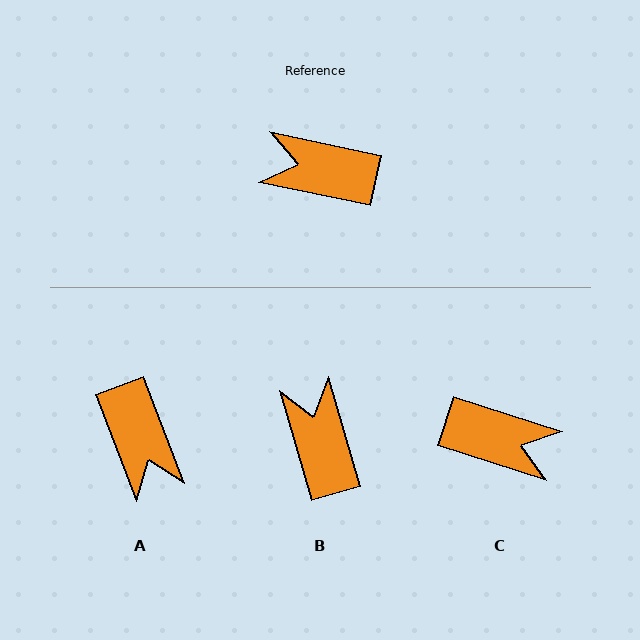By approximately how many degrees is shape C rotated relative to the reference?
Approximately 174 degrees counter-clockwise.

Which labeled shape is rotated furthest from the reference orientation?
C, about 174 degrees away.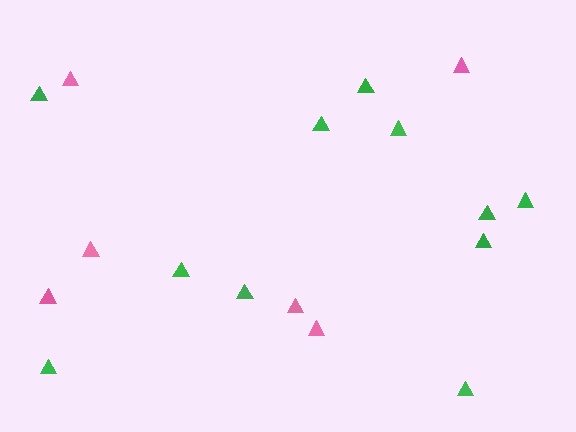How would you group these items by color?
There are 2 groups: one group of pink triangles (6) and one group of green triangles (11).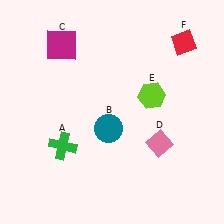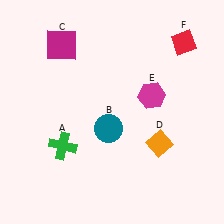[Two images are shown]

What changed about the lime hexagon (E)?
In Image 1, E is lime. In Image 2, it changed to magenta.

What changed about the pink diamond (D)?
In Image 1, D is pink. In Image 2, it changed to orange.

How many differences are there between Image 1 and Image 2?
There are 2 differences between the two images.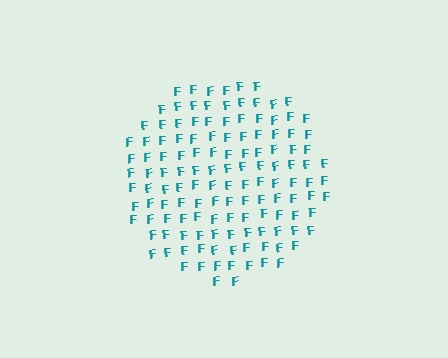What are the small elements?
The small elements are letter F's.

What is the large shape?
The large shape is a circle.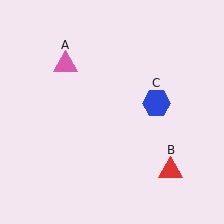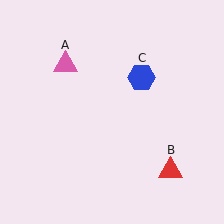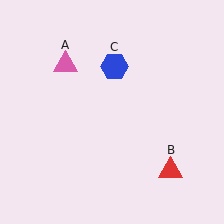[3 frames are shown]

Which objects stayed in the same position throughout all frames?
Pink triangle (object A) and red triangle (object B) remained stationary.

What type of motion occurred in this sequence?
The blue hexagon (object C) rotated counterclockwise around the center of the scene.